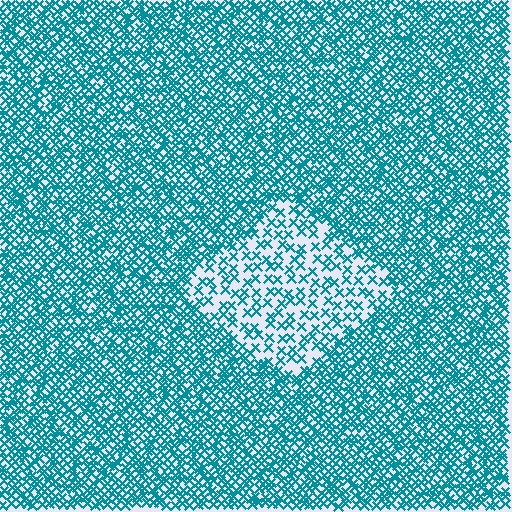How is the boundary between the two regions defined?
The boundary is defined by a change in element density (approximately 2.3x ratio). All elements are the same color, size, and shape.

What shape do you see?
I see a diamond.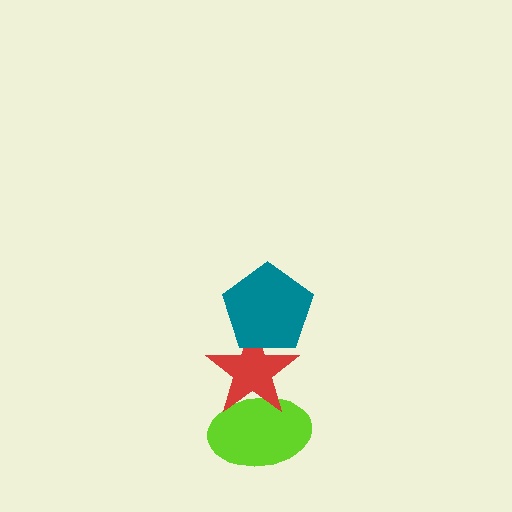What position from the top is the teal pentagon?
The teal pentagon is 1st from the top.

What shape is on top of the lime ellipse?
The red star is on top of the lime ellipse.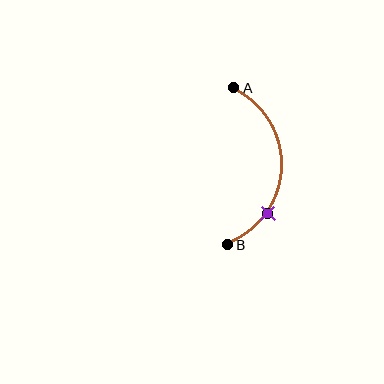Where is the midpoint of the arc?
The arc midpoint is the point on the curve farthest from the straight line joining A and B. It sits to the right of that line.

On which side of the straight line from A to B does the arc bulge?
The arc bulges to the right of the straight line connecting A and B.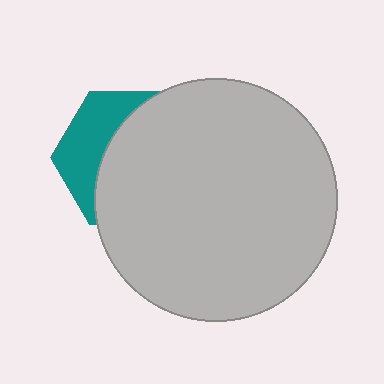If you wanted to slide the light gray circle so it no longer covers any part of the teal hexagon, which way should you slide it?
Slide it right — that is the most direct way to separate the two shapes.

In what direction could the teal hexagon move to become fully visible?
The teal hexagon could move left. That would shift it out from behind the light gray circle entirely.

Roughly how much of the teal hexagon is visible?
A small part of it is visible (roughly 34%).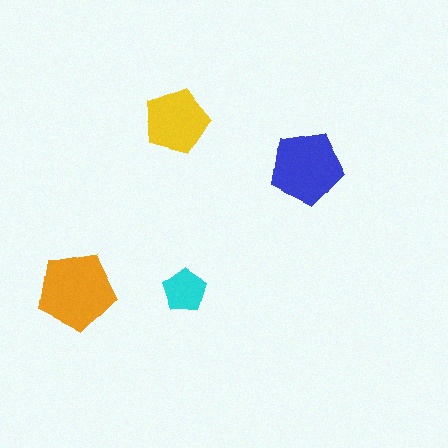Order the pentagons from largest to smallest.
the orange one, the blue one, the yellow one, the cyan one.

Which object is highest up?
The yellow pentagon is topmost.